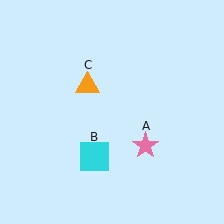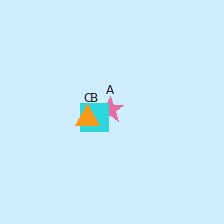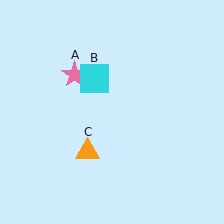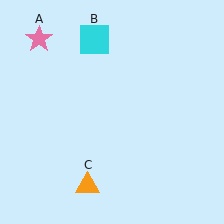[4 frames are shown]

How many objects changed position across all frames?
3 objects changed position: pink star (object A), cyan square (object B), orange triangle (object C).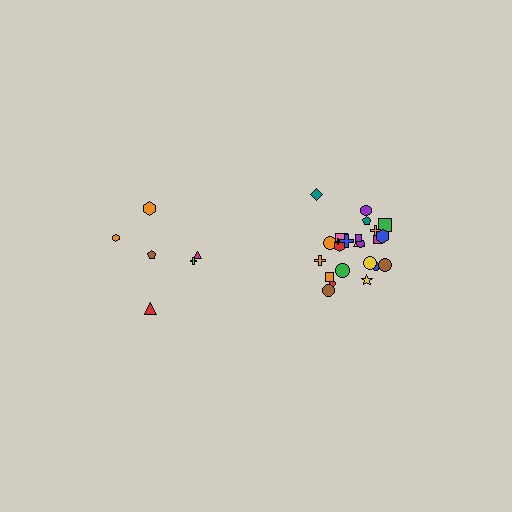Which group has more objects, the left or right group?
The right group.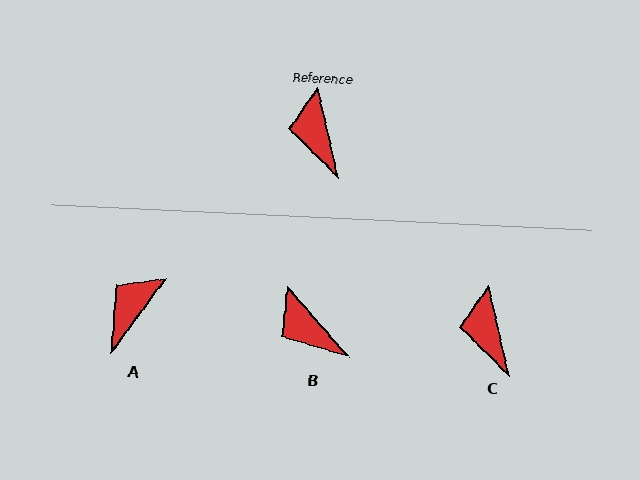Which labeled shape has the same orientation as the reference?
C.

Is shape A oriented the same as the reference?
No, it is off by about 49 degrees.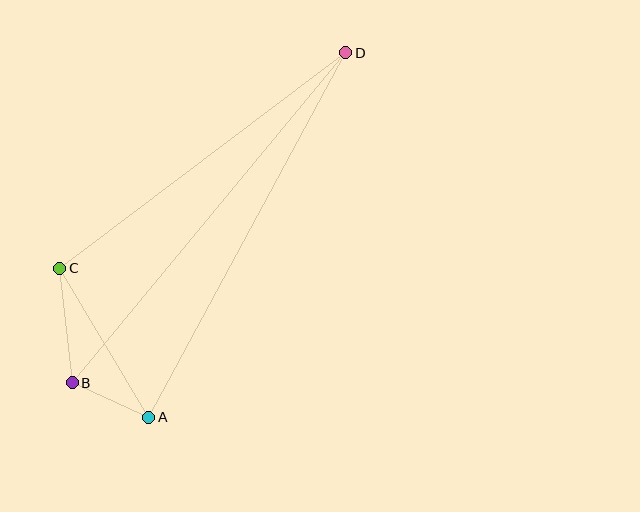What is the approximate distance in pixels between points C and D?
The distance between C and D is approximately 358 pixels.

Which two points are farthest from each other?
Points B and D are farthest from each other.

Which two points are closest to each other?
Points A and B are closest to each other.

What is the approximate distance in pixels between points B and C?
The distance between B and C is approximately 115 pixels.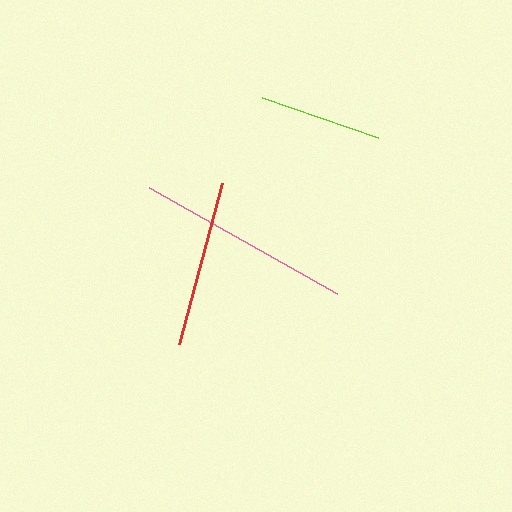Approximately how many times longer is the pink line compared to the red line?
The pink line is approximately 1.3 times the length of the red line.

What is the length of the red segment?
The red segment is approximately 166 pixels long.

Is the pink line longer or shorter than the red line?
The pink line is longer than the red line.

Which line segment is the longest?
The pink line is the longest at approximately 215 pixels.